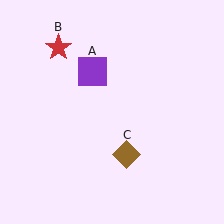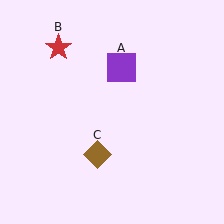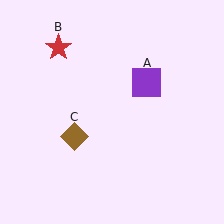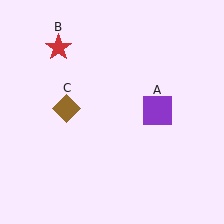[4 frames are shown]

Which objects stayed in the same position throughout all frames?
Red star (object B) remained stationary.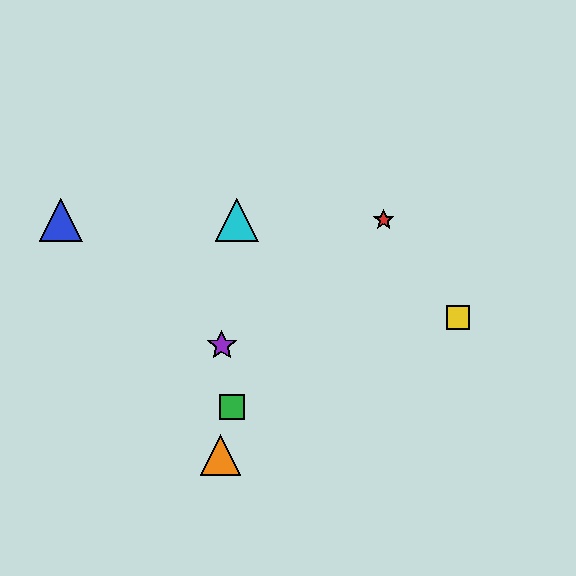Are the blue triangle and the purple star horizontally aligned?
No, the blue triangle is at y≈220 and the purple star is at y≈345.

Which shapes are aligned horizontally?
The red star, the blue triangle, the cyan triangle are aligned horizontally.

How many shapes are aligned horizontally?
3 shapes (the red star, the blue triangle, the cyan triangle) are aligned horizontally.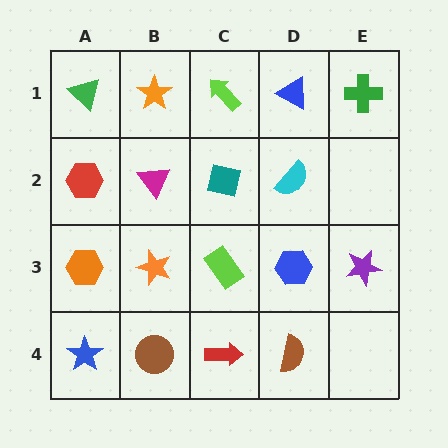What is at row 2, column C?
A teal square.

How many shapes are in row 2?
4 shapes.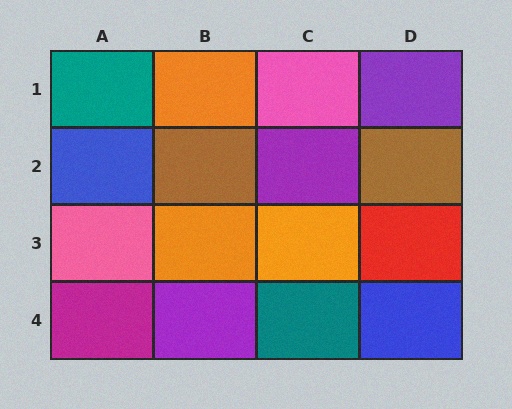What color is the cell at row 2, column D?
Brown.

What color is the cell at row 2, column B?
Brown.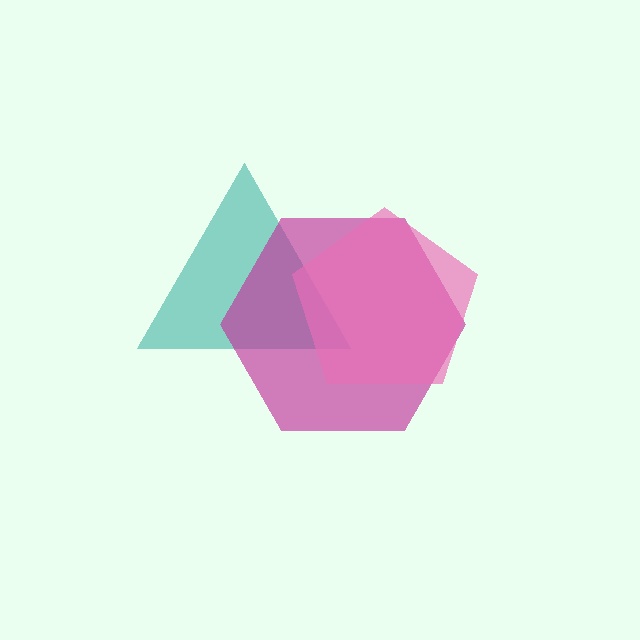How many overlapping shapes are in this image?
There are 3 overlapping shapes in the image.